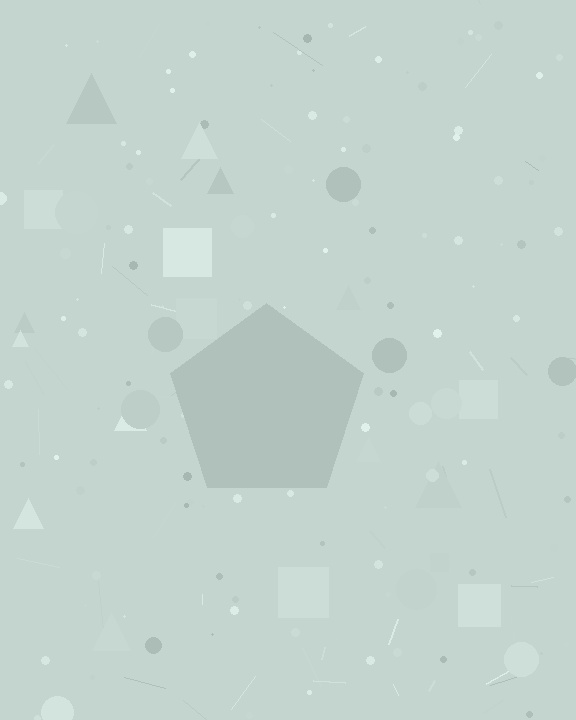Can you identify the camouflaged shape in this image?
The camouflaged shape is a pentagon.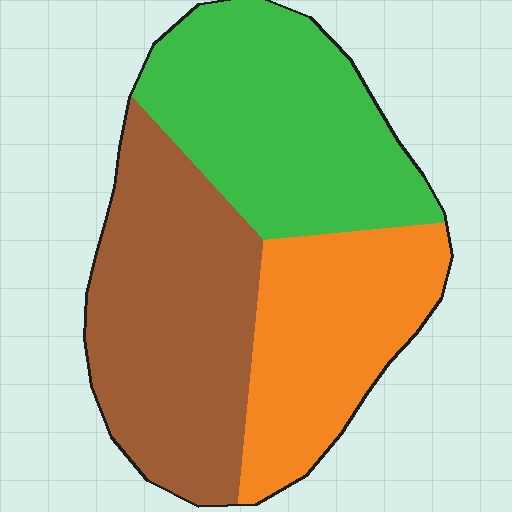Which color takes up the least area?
Orange, at roughly 25%.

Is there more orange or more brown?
Brown.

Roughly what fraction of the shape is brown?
Brown takes up about three eighths (3/8) of the shape.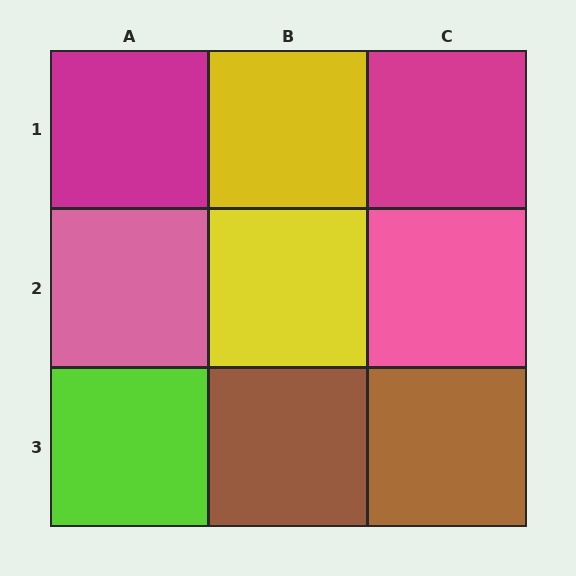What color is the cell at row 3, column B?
Brown.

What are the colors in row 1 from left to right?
Magenta, yellow, magenta.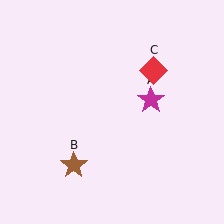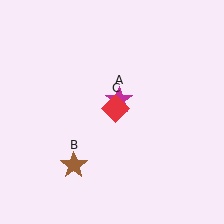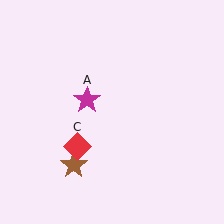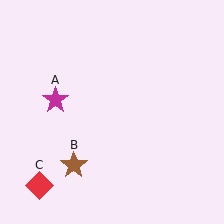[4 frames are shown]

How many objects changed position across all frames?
2 objects changed position: magenta star (object A), red diamond (object C).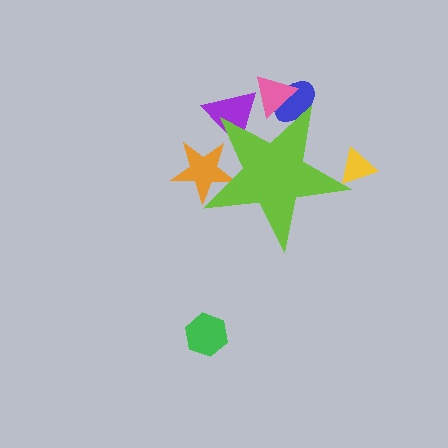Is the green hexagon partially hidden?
No, the green hexagon is fully visible.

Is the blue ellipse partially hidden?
Yes, the blue ellipse is partially hidden behind the lime star.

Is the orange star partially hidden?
Yes, the orange star is partially hidden behind the lime star.